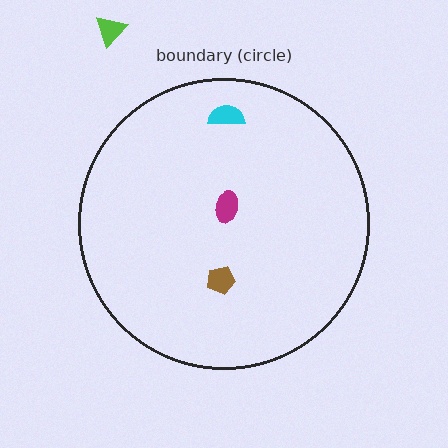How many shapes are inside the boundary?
3 inside, 1 outside.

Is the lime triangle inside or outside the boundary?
Outside.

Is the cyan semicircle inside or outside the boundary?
Inside.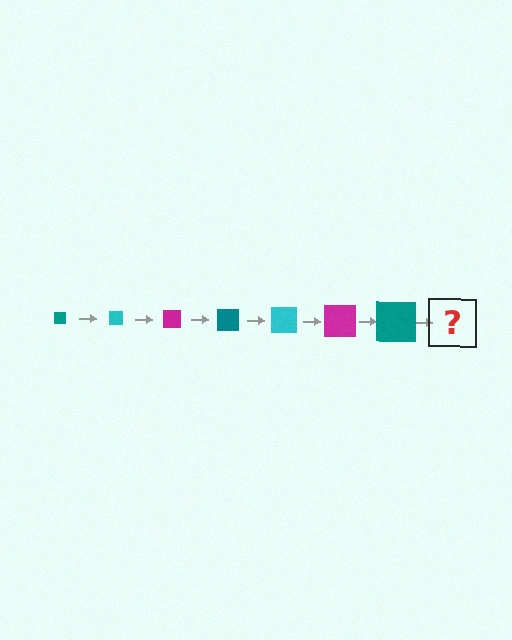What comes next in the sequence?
The next element should be a cyan square, larger than the previous one.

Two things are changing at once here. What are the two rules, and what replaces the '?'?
The two rules are that the square grows larger each step and the color cycles through teal, cyan, and magenta. The '?' should be a cyan square, larger than the previous one.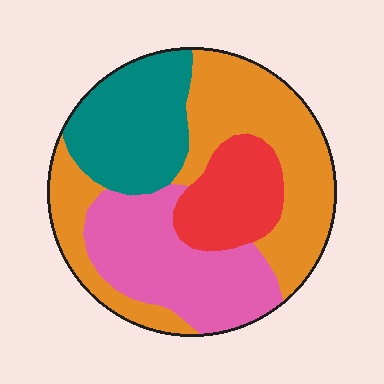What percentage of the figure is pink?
Pink covers 26% of the figure.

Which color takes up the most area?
Orange, at roughly 40%.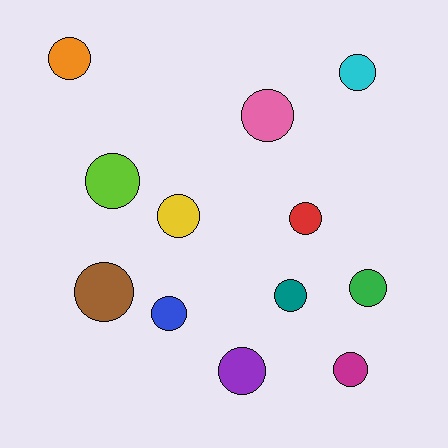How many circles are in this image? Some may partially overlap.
There are 12 circles.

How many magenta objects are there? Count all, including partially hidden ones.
There is 1 magenta object.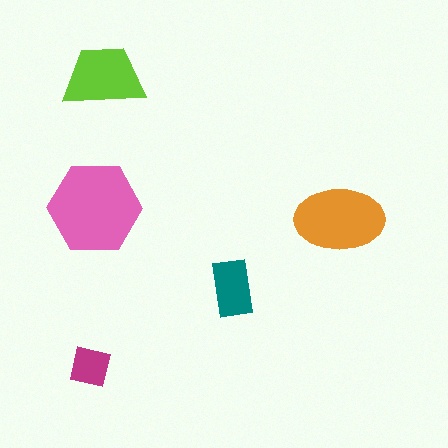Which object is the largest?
The pink hexagon.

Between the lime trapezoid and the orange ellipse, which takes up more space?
The orange ellipse.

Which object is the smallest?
The magenta square.